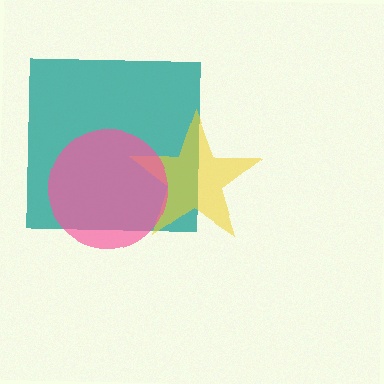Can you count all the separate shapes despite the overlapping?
Yes, there are 3 separate shapes.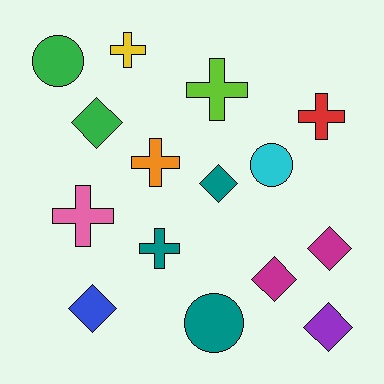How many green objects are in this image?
There are 2 green objects.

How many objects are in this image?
There are 15 objects.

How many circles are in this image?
There are 3 circles.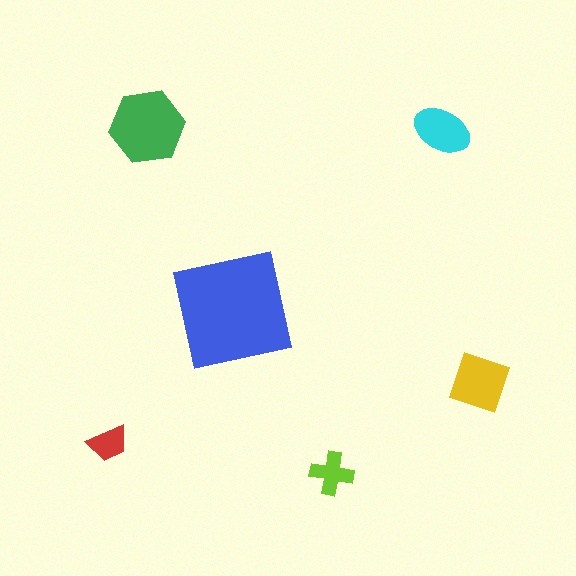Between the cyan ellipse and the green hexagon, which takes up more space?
The green hexagon.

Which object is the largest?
The blue square.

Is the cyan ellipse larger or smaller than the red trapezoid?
Larger.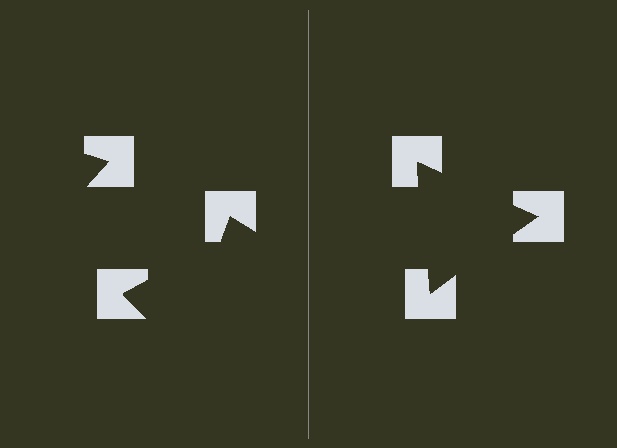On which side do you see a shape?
An illusory triangle appears on the right side. On the left side the wedge cuts are rotated, so no coherent shape forms.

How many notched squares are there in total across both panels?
6 — 3 on each side.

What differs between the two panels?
The notched squares are positioned identically on both sides; only the wedge orientations differ. On the right they align to a triangle; on the left they are misaligned.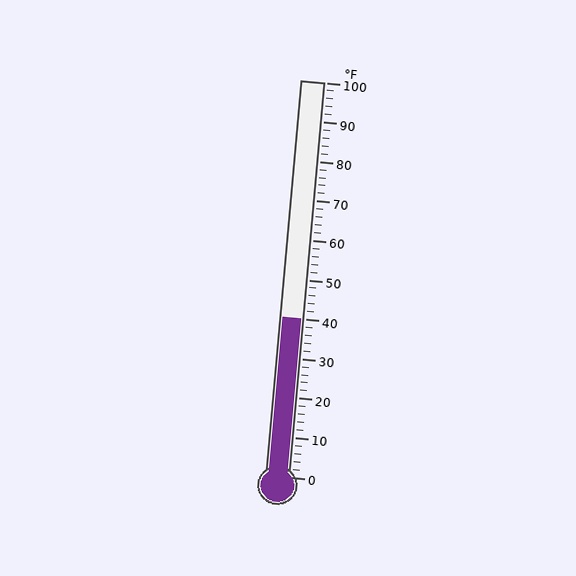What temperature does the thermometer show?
The thermometer shows approximately 40°F.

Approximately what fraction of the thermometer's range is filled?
The thermometer is filled to approximately 40% of its range.